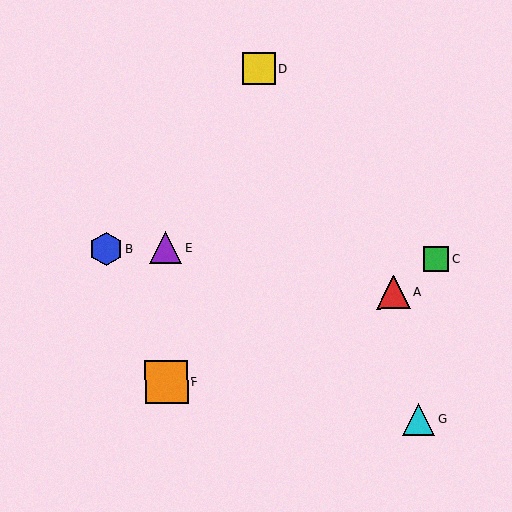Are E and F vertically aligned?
Yes, both are at x≈166.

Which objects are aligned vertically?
Objects E, F are aligned vertically.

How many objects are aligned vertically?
2 objects (E, F) are aligned vertically.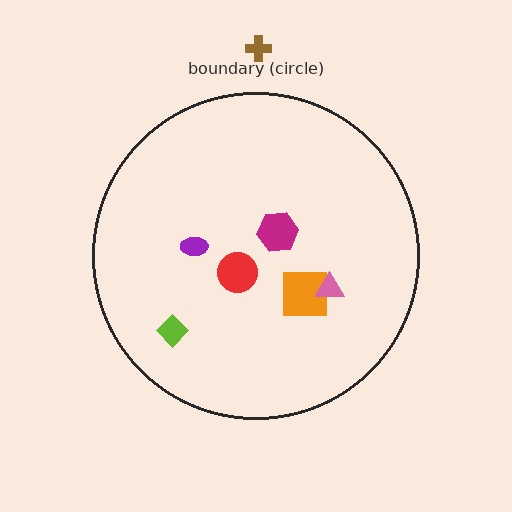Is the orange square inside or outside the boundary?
Inside.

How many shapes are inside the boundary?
6 inside, 1 outside.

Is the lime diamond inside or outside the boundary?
Inside.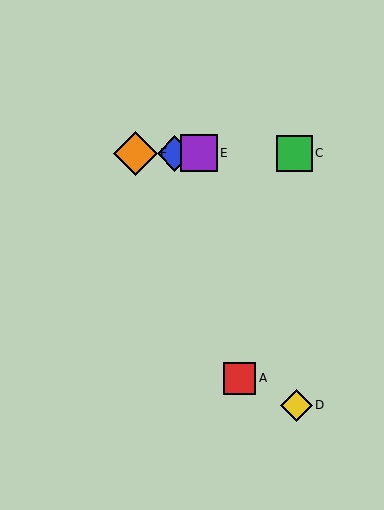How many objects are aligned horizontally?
4 objects (B, C, E, F) are aligned horizontally.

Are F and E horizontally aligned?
Yes, both are at y≈153.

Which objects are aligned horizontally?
Objects B, C, E, F are aligned horizontally.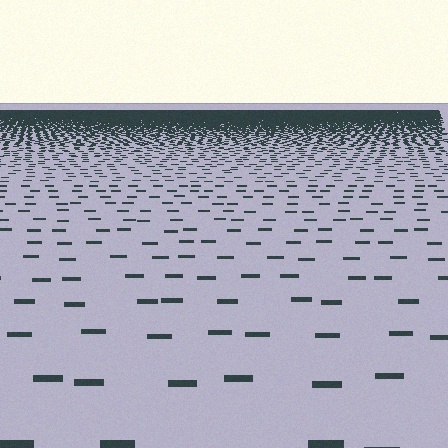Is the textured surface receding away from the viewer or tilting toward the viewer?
The surface is receding away from the viewer. Texture elements get smaller and denser toward the top.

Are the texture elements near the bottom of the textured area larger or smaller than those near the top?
Larger. Near the bottom, elements are closer to the viewer and appear at a bigger on-screen size.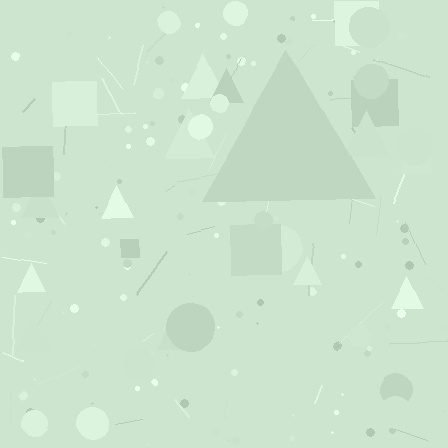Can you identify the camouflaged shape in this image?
The camouflaged shape is a triangle.